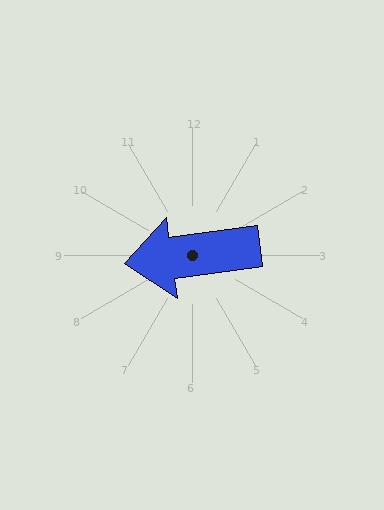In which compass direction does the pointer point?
West.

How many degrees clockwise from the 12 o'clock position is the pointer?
Approximately 262 degrees.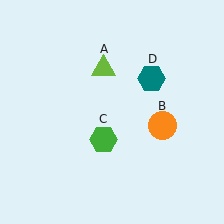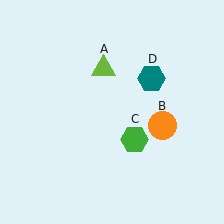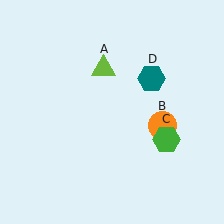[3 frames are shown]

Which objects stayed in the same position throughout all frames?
Lime triangle (object A) and orange circle (object B) and teal hexagon (object D) remained stationary.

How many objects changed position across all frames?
1 object changed position: green hexagon (object C).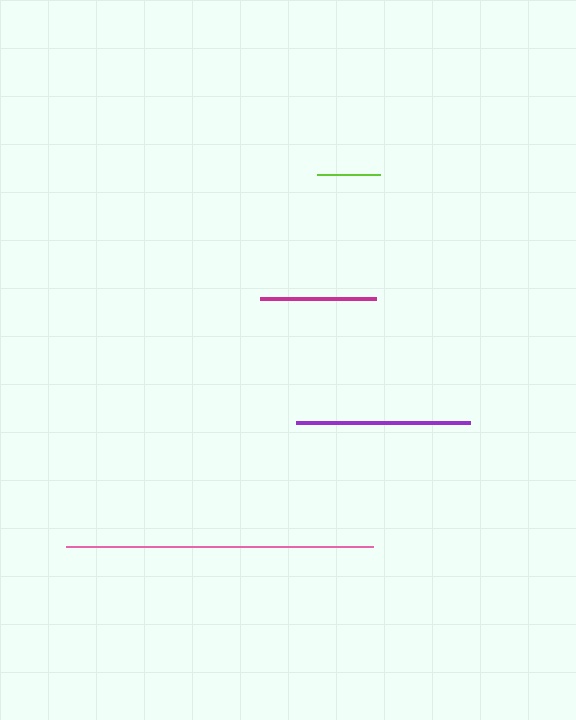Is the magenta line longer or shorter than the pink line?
The pink line is longer than the magenta line.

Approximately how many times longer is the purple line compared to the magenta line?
The purple line is approximately 1.5 times the length of the magenta line.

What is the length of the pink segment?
The pink segment is approximately 307 pixels long.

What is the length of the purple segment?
The purple segment is approximately 174 pixels long.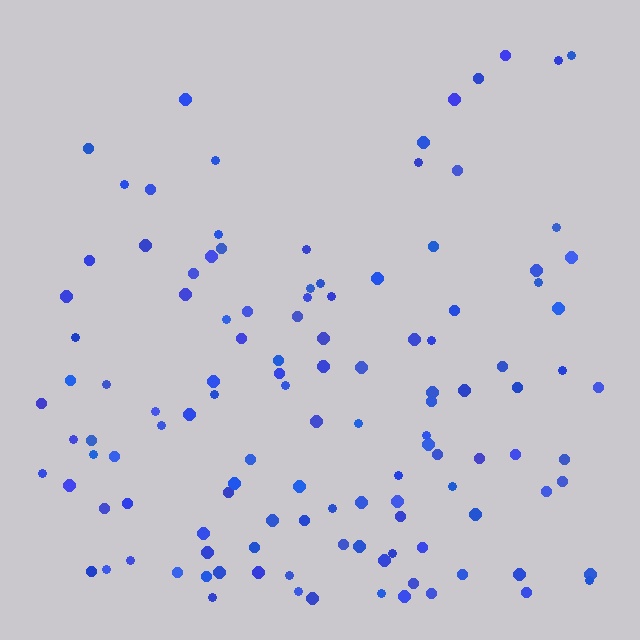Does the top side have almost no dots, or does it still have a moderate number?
Still a moderate number, just noticeably fewer than the bottom.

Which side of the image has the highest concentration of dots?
The bottom.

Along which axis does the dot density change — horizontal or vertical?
Vertical.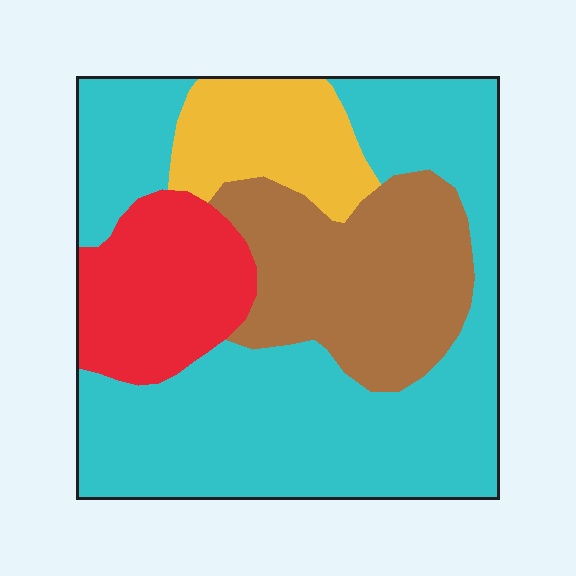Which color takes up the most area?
Cyan, at roughly 50%.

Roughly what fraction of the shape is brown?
Brown covers roughly 20% of the shape.